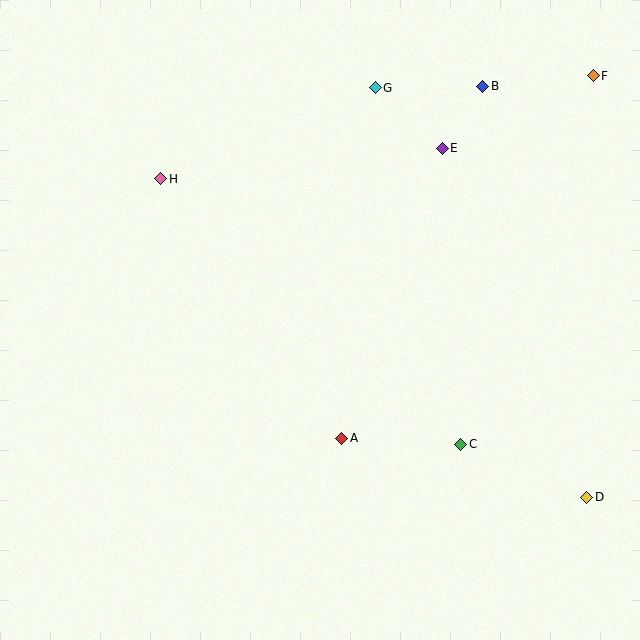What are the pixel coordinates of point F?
Point F is at (593, 76).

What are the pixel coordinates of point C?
Point C is at (461, 444).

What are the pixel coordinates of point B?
Point B is at (483, 86).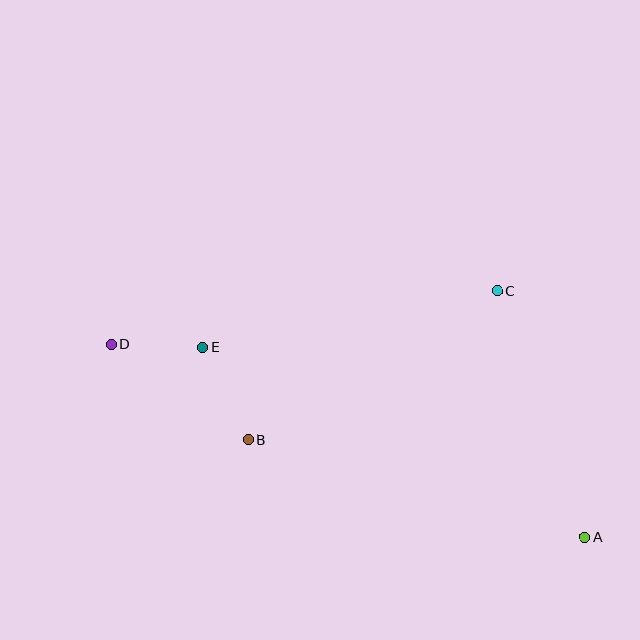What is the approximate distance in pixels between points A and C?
The distance between A and C is approximately 262 pixels.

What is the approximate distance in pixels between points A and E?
The distance between A and E is approximately 426 pixels.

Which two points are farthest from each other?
Points A and D are farthest from each other.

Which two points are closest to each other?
Points D and E are closest to each other.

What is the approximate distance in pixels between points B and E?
The distance between B and E is approximately 103 pixels.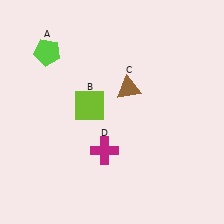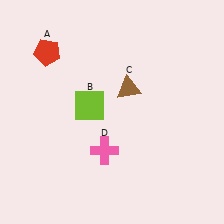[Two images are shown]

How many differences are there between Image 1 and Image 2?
There are 2 differences between the two images.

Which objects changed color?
A changed from lime to red. D changed from magenta to pink.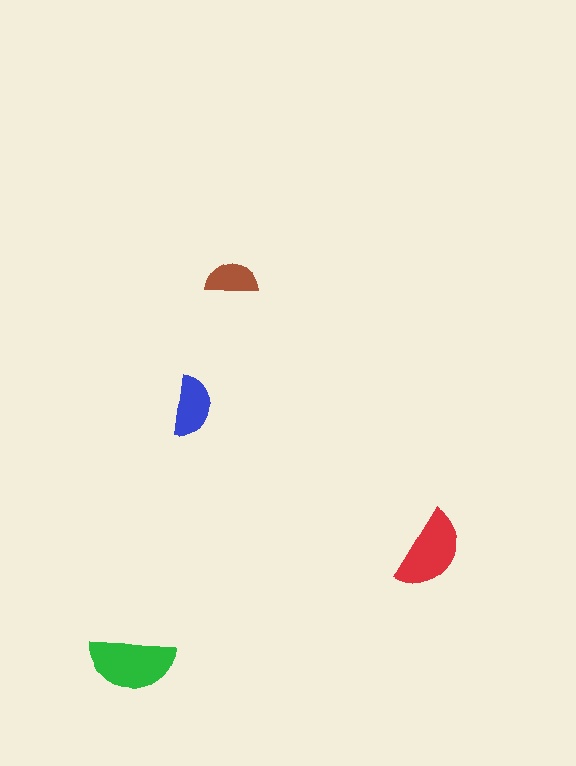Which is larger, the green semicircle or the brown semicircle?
The green one.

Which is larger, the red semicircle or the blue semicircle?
The red one.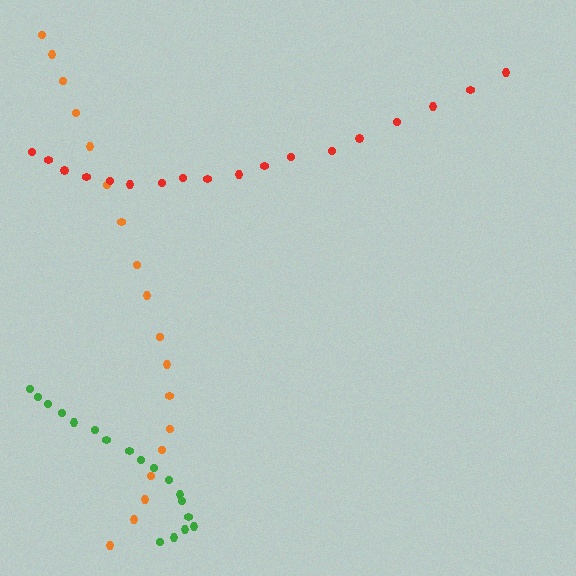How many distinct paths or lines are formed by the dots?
There are 3 distinct paths.